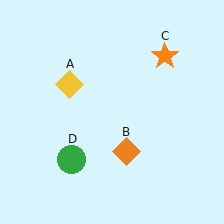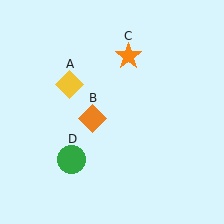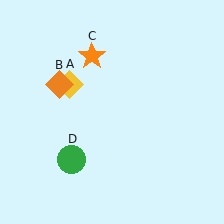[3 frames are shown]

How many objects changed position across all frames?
2 objects changed position: orange diamond (object B), orange star (object C).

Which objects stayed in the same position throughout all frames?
Yellow diamond (object A) and green circle (object D) remained stationary.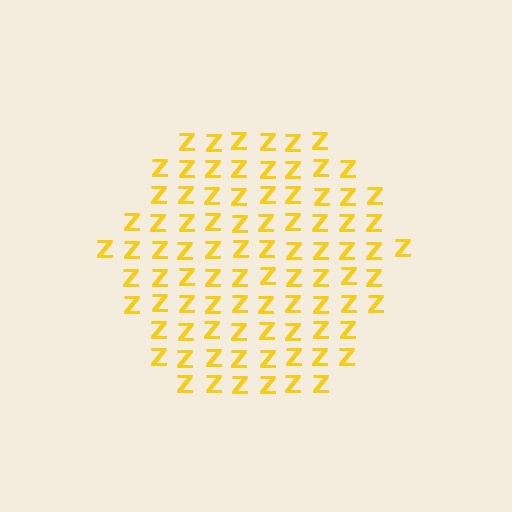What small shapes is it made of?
It is made of small letter Z's.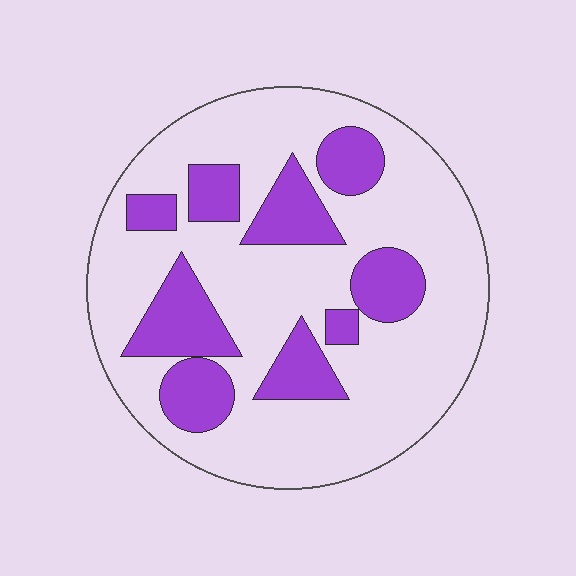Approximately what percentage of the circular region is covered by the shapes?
Approximately 25%.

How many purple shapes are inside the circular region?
9.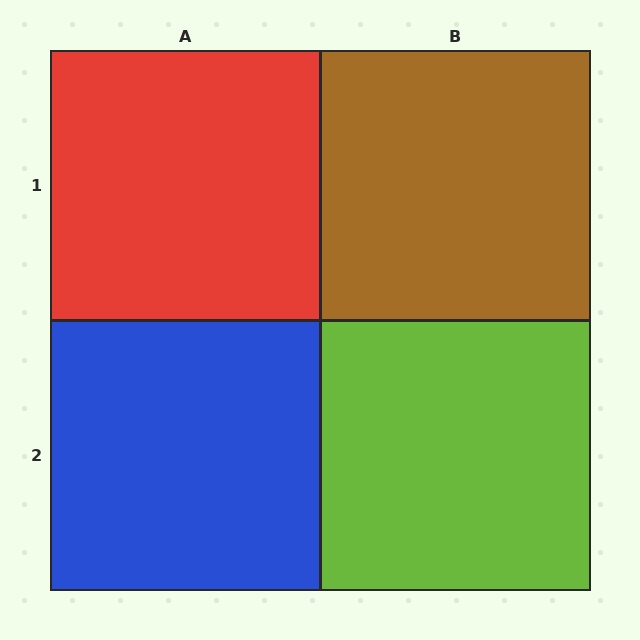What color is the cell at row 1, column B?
Brown.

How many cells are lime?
1 cell is lime.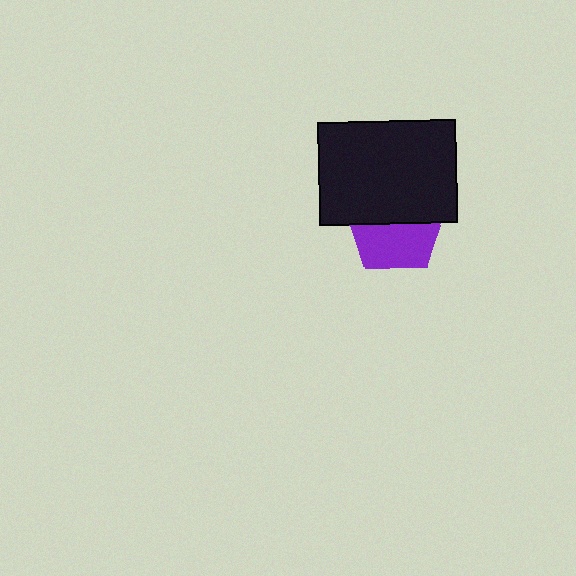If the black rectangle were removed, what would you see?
You would see the complete purple pentagon.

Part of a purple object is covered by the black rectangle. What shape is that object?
It is a pentagon.